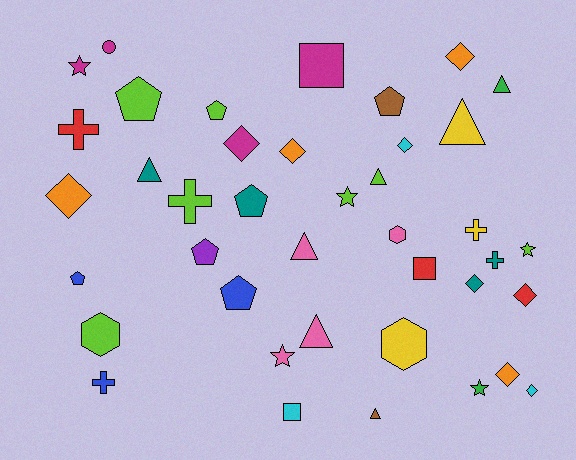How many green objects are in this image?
There are 2 green objects.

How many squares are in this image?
There are 3 squares.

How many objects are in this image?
There are 40 objects.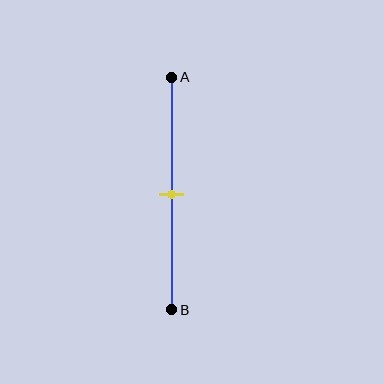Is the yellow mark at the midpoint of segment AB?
Yes, the mark is approximately at the midpoint.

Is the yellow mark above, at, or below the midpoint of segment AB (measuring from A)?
The yellow mark is approximately at the midpoint of segment AB.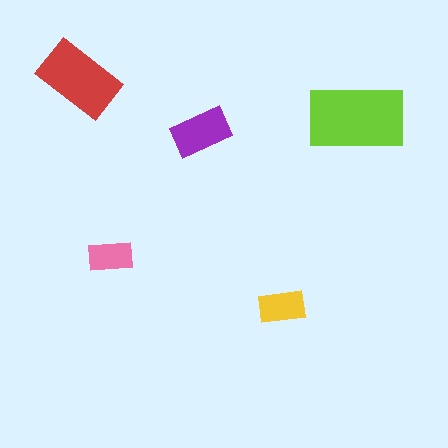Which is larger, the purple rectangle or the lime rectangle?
The lime one.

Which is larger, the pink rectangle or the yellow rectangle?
The yellow one.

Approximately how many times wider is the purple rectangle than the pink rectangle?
About 1.5 times wider.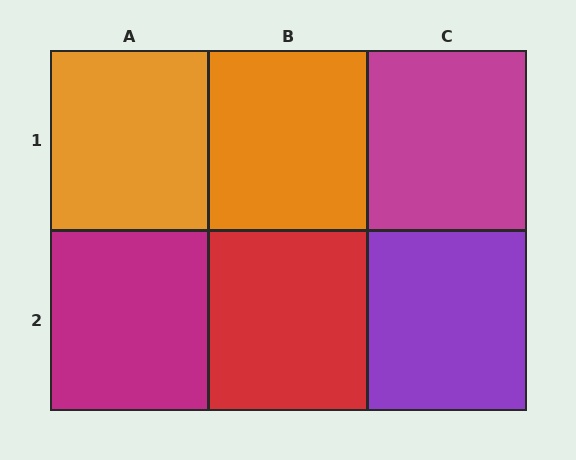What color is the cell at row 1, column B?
Orange.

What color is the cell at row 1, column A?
Orange.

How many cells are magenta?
2 cells are magenta.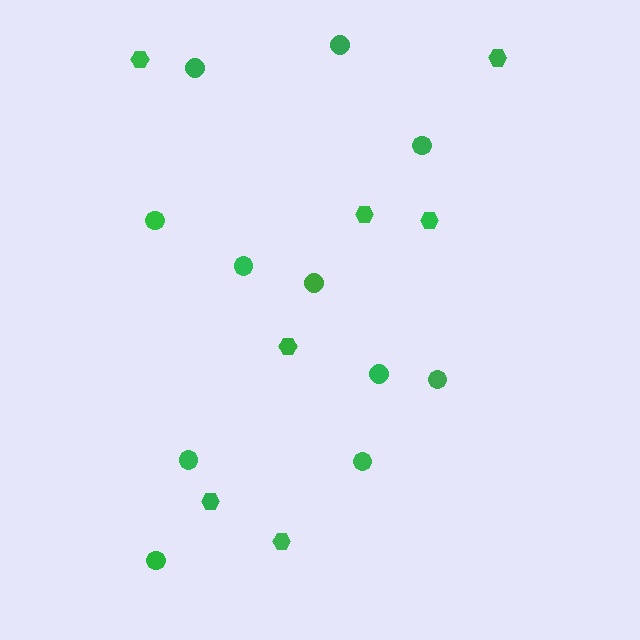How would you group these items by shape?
There are 2 groups: one group of hexagons (7) and one group of circles (11).